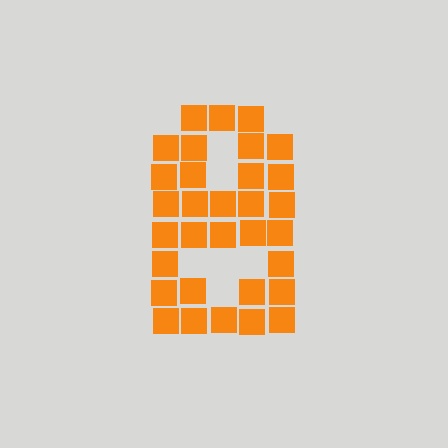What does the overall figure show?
The overall figure shows the digit 8.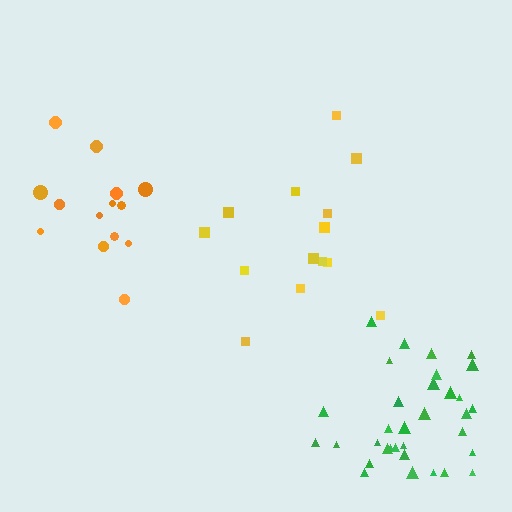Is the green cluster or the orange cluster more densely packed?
Green.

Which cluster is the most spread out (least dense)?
Yellow.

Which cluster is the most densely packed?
Green.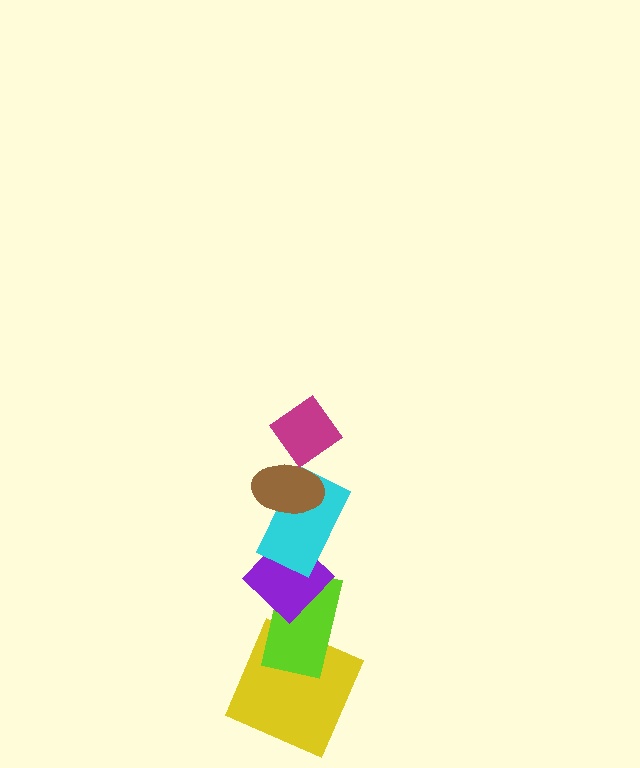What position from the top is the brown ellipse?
The brown ellipse is 2nd from the top.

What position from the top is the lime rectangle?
The lime rectangle is 5th from the top.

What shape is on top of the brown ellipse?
The magenta diamond is on top of the brown ellipse.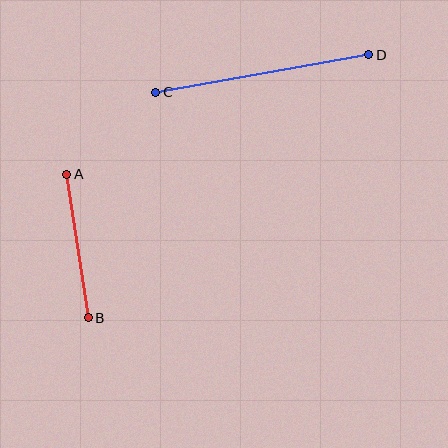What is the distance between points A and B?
The distance is approximately 145 pixels.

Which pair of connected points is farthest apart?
Points C and D are farthest apart.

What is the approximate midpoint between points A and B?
The midpoint is at approximately (77, 246) pixels.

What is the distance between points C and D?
The distance is approximately 216 pixels.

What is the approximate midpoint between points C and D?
The midpoint is at approximately (262, 74) pixels.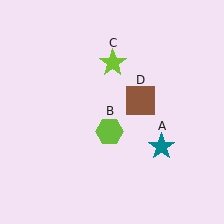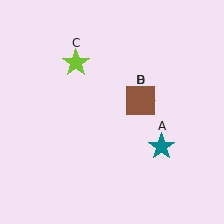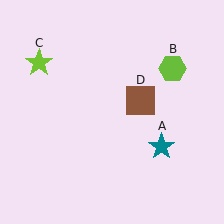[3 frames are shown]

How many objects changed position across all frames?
2 objects changed position: lime hexagon (object B), lime star (object C).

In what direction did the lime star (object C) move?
The lime star (object C) moved left.